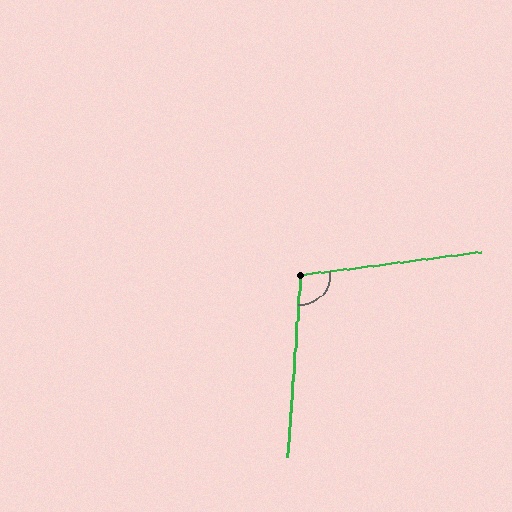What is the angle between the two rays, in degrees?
Approximately 101 degrees.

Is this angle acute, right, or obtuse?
It is obtuse.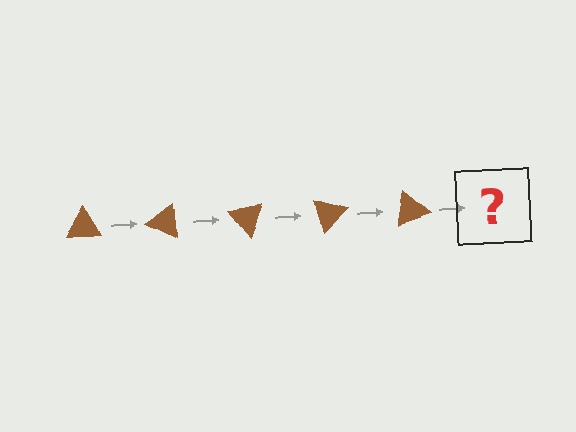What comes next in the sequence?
The next element should be a brown triangle rotated 125 degrees.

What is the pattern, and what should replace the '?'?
The pattern is that the triangle rotates 25 degrees each step. The '?' should be a brown triangle rotated 125 degrees.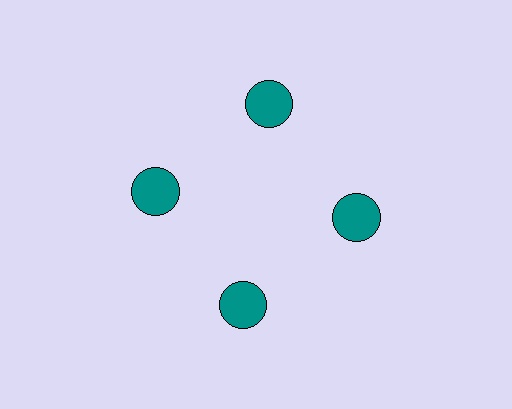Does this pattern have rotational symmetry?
Yes, this pattern has 4-fold rotational symmetry. It looks the same after rotating 90 degrees around the center.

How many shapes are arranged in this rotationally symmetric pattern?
There are 4 shapes, arranged in 4 groups of 1.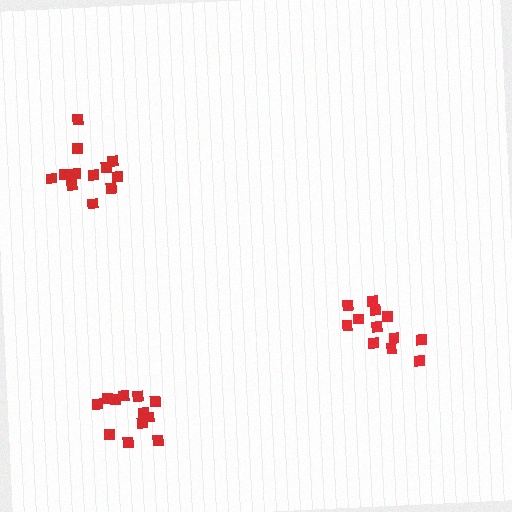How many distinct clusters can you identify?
There are 3 distinct clusters.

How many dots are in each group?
Group 1: 12 dots, Group 2: 12 dots, Group 3: 13 dots (37 total).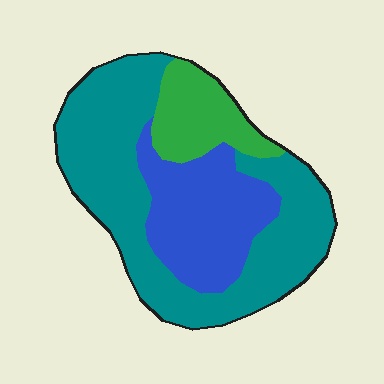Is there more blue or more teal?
Teal.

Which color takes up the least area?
Green, at roughly 15%.